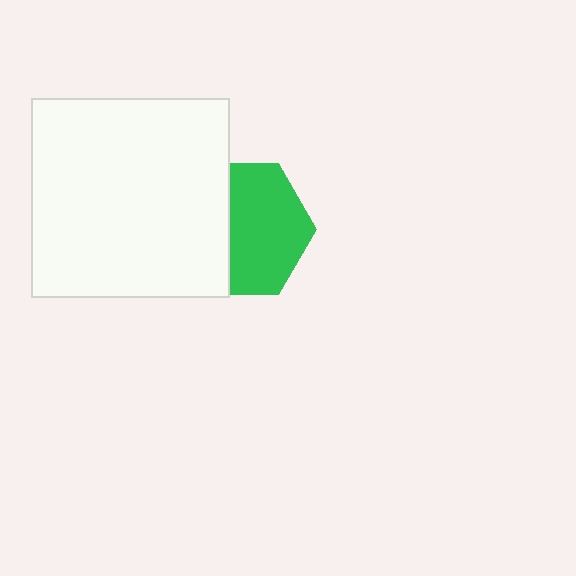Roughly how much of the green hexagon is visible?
About half of it is visible (roughly 60%).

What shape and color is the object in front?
The object in front is a white square.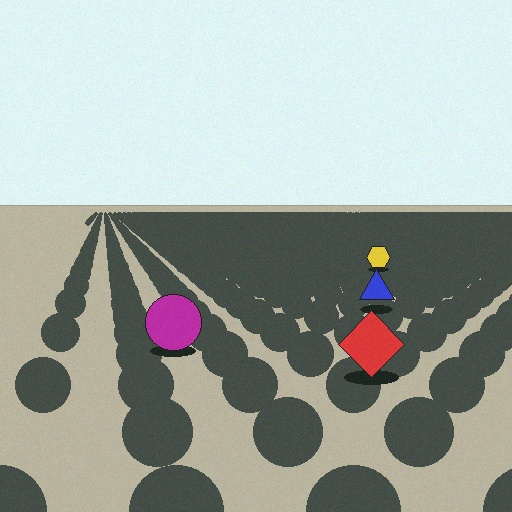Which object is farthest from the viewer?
The yellow hexagon is farthest from the viewer. It appears smaller and the ground texture around it is denser.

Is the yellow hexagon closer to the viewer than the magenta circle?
No. The magenta circle is closer — you can tell from the texture gradient: the ground texture is coarser near it.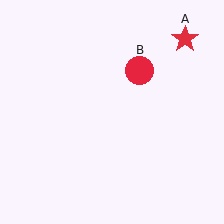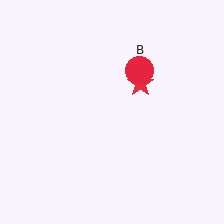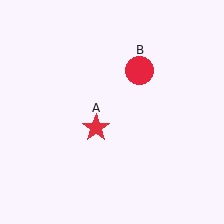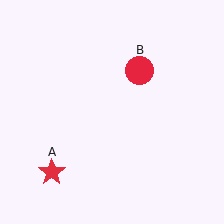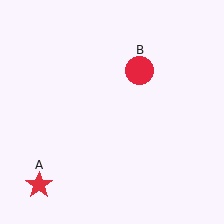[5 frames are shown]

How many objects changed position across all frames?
1 object changed position: red star (object A).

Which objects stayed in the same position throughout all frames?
Red circle (object B) remained stationary.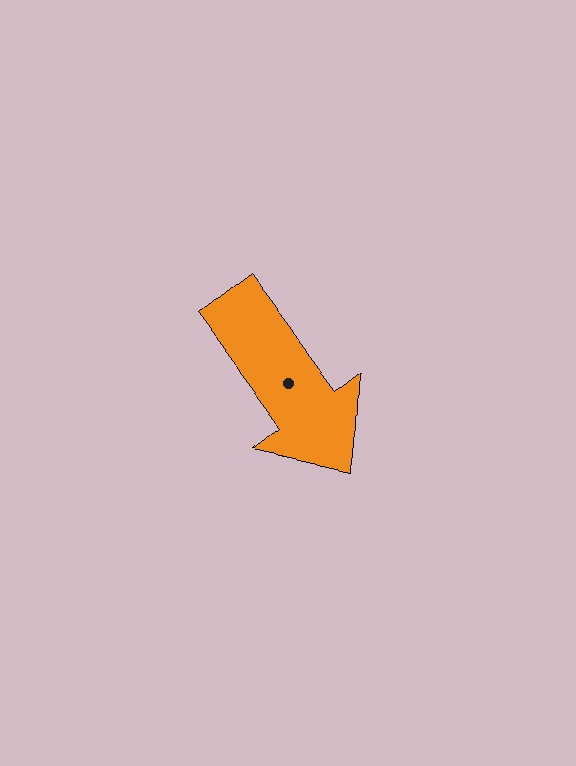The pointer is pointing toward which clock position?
Roughly 5 o'clock.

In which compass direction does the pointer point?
Southeast.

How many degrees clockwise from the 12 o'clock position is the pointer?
Approximately 143 degrees.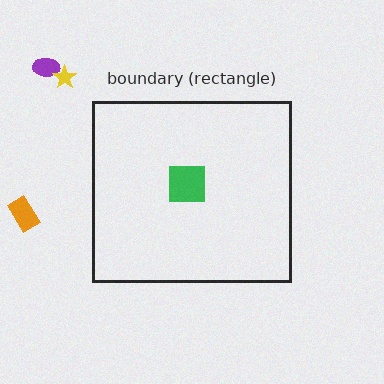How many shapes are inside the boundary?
2 inside, 3 outside.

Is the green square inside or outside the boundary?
Inside.